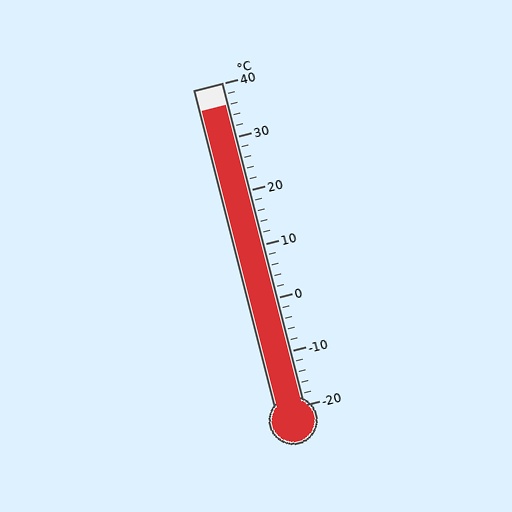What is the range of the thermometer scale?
The thermometer scale ranges from -20°C to 40°C.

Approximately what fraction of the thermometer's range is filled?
The thermometer is filled to approximately 95% of its range.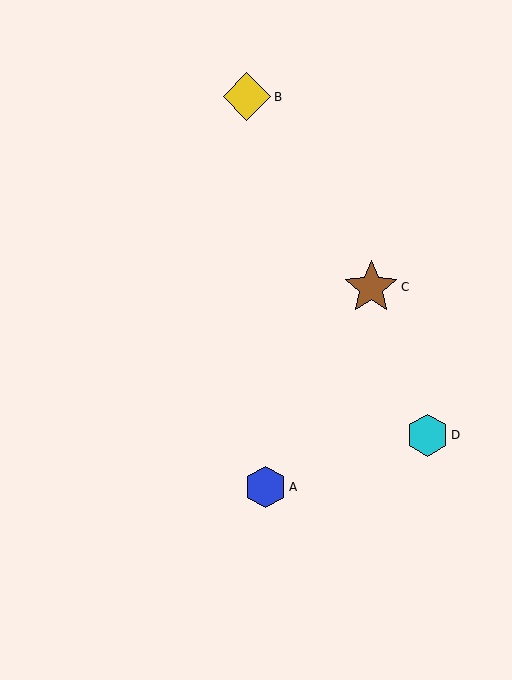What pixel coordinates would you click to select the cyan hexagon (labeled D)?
Click at (427, 435) to select the cyan hexagon D.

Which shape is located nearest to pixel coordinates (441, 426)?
The cyan hexagon (labeled D) at (427, 435) is nearest to that location.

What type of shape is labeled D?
Shape D is a cyan hexagon.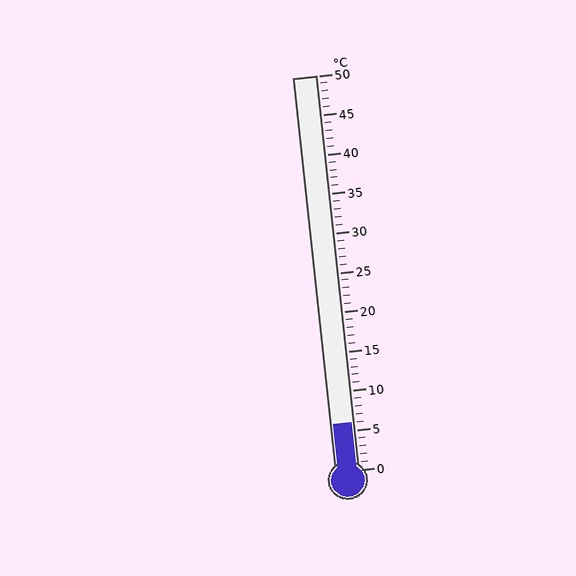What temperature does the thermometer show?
The thermometer shows approximately 6°C.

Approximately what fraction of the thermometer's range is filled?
The thermometer is filled to approximately 10% of its range.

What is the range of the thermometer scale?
The thermometer scale ranges from 0°C to 50°C.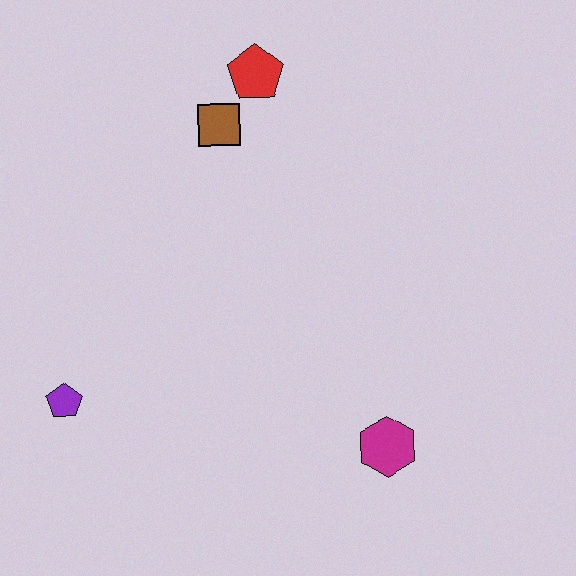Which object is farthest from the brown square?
The magenta hexagon is farthest from the brown square.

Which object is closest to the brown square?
The red pentagon is closest to the brown square.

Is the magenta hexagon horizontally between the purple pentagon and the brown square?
No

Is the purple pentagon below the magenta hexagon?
No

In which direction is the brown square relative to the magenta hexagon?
The brown square is above the magenta hexagon.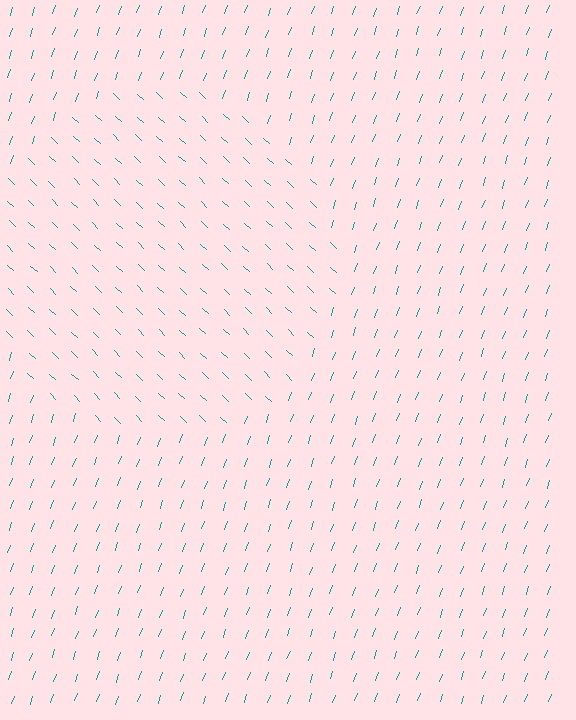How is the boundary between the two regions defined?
The boundary is defined purely by a change in line orientation (approximately 66 degrees difference). All lines are the same color and thickness.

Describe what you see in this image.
The image is filled with small teal line segments. A circle region in the image has lines oriented differently from the surrounding lines, creating a visible texture boundary.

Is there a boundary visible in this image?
Yes, there is a texture boundary formed by a change in line orientation.